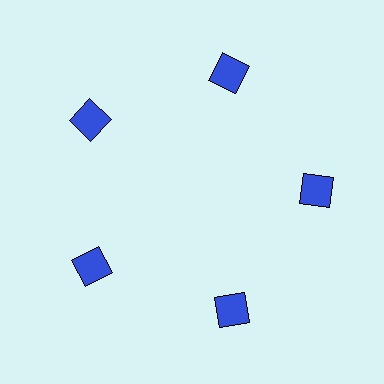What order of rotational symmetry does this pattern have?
This pattern has 5-fold rotational symmetry.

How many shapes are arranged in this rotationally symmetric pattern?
There are 5 shapes, arranged in 5 groups of 1.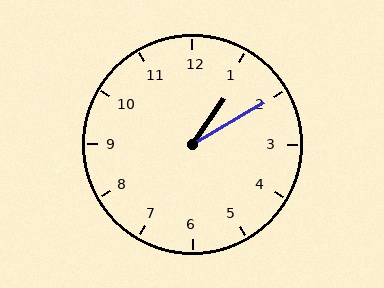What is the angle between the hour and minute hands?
Approximately 25 degrees.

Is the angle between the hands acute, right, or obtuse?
It is acute.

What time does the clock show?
1:10.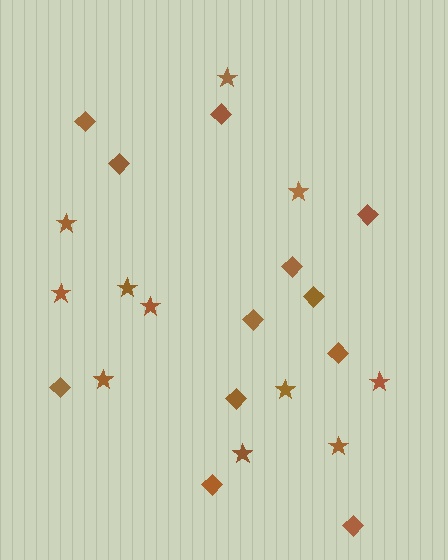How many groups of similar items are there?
There are 2 groups: one group of stars (11) and one group of diamonds (12).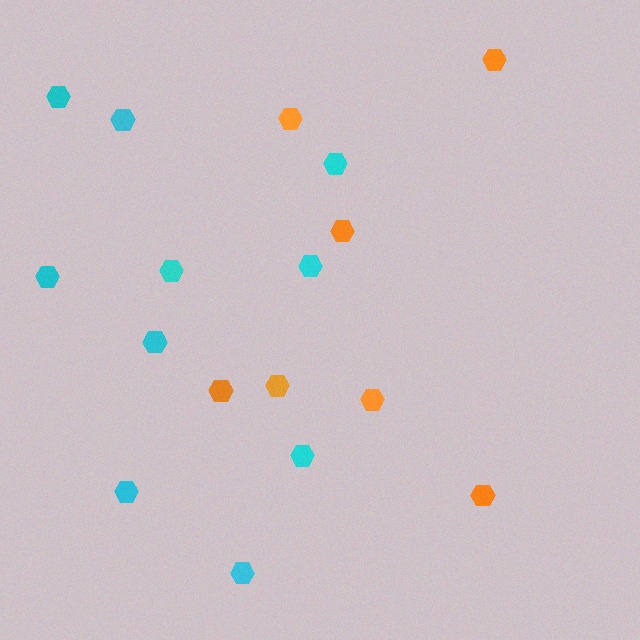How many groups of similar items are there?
There are 2 groups: one group of orange hexagons (7) and one group of cyan hexagons (10).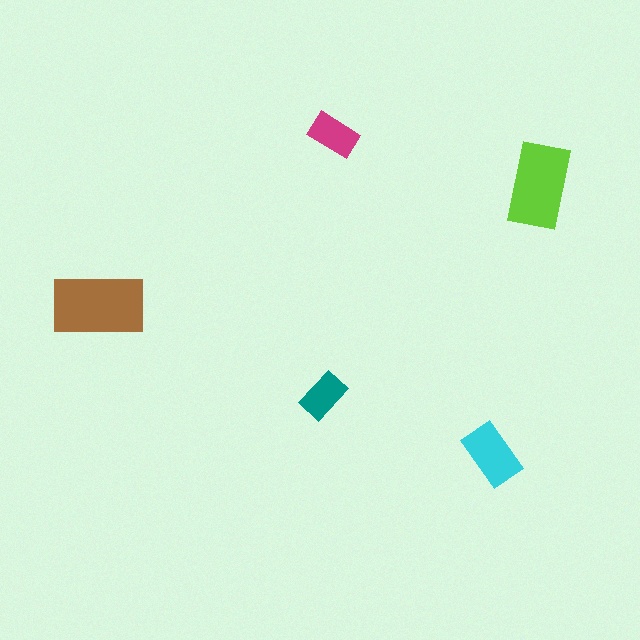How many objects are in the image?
There are 5 objects in the image.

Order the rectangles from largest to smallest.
the brown one, the lime one, the cyan one, the magenta one, the teal one.